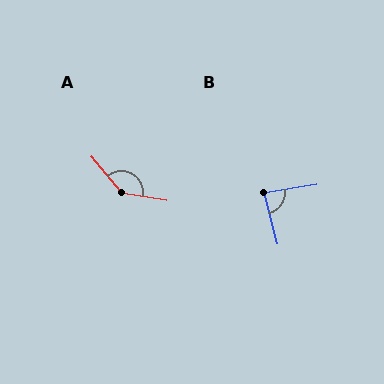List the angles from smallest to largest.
B (85°), A (139°).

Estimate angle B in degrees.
Approximately 85 degrees.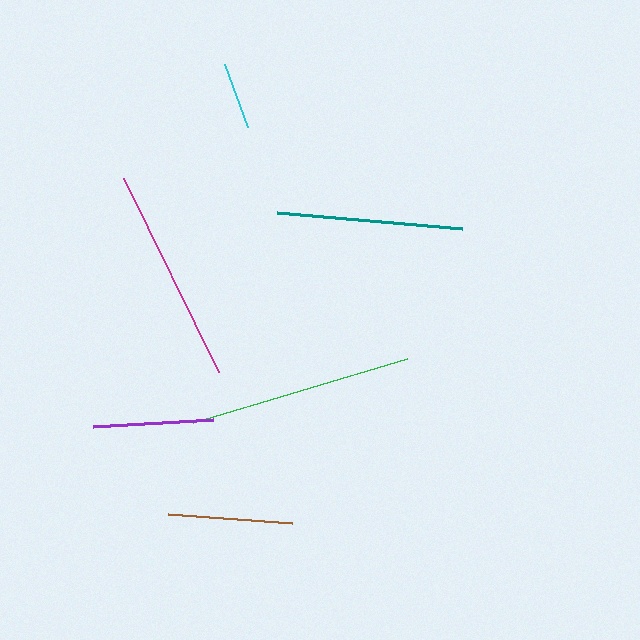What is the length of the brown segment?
The brown segment is approximately 124 pixels long.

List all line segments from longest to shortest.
From longest to shortest: green, magenta, teal, brown, purple, cyan.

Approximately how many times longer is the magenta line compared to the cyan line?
The magenta line is approximately 3.2 times the length of the cyan line.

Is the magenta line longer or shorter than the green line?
The green line is longer than the magenta line.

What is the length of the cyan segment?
The cyan segment is approximately 67 pixels long.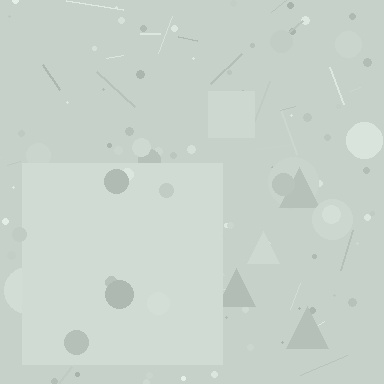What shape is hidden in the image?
A square is hidden in the image.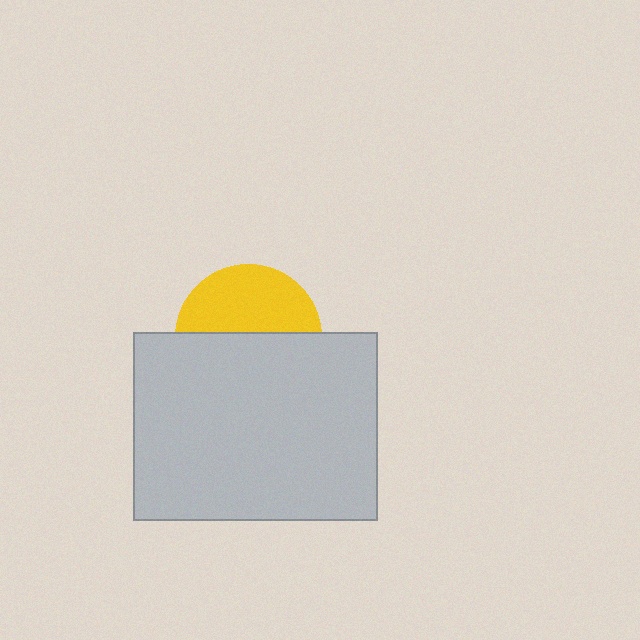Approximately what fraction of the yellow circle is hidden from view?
Roughly 55% of the yellow circle is hidden behind the light gray rectangle.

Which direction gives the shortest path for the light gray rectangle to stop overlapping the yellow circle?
Moving down gives the shortest separation.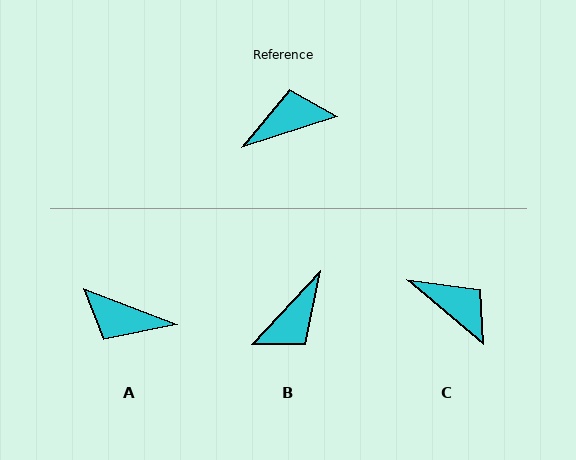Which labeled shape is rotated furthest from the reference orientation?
B, about 151 degrees away.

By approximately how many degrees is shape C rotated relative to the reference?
Approximately 58 degrees clockwise.